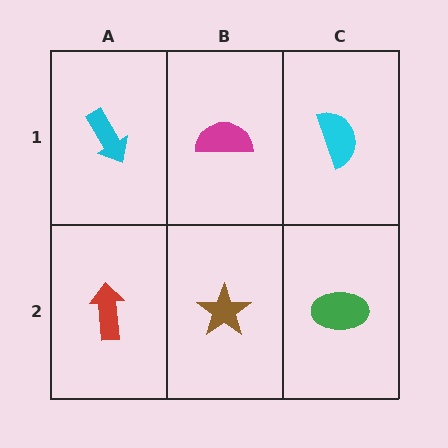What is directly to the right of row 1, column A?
A magenta semicircle.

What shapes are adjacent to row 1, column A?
A red arrow (row 2, column A), a magenta semicircle (row 1, column B).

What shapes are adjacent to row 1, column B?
A brown star (row 2, column B), a cyan arrow (row 1, column A), a cyan semicircle (row 1, column C).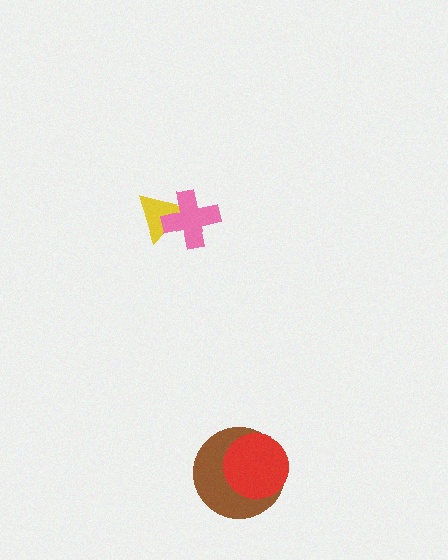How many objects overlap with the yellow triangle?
1 object overlaps with the yellow triangle.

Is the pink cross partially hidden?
No, no other shape covers it.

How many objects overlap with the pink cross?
1 object overlaps with the pink cross.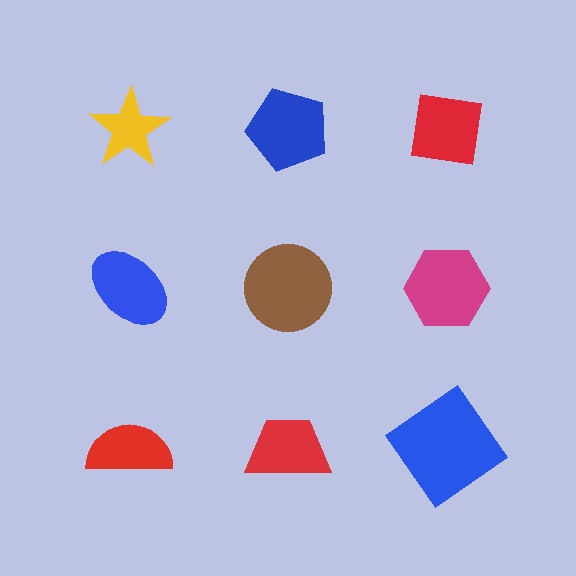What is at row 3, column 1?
A red semicircle.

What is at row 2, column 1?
A blue ellipse.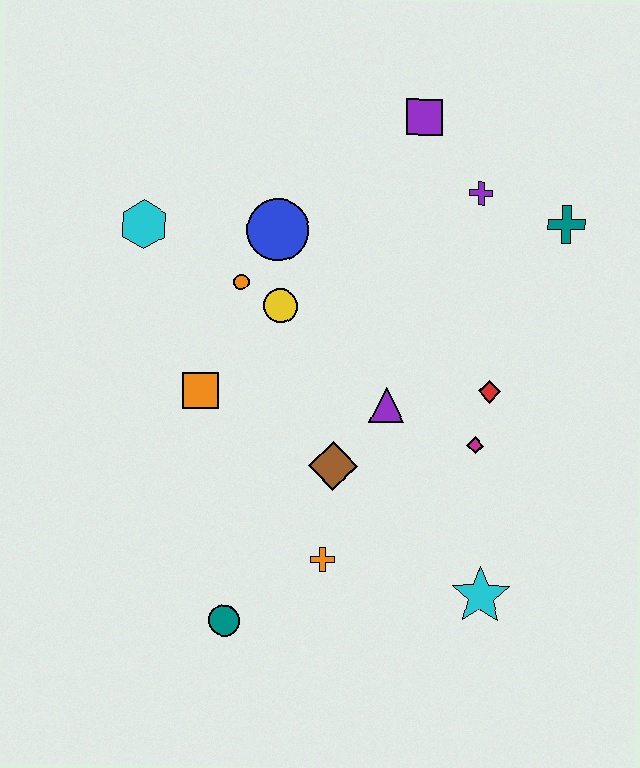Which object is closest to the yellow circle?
The orange circle is closest to the yellow circle.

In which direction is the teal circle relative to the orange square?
The teal circle is below the orange square.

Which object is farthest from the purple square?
The teal circle is farthest from the purple square.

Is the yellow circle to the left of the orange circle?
No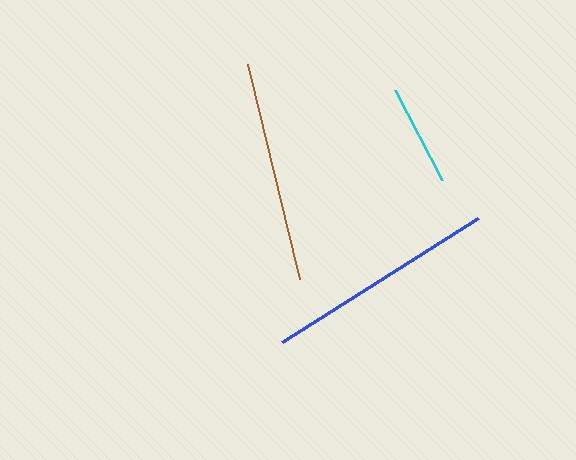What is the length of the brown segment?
The brown segment is approximately 221 pixels long.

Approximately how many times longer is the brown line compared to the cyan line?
The brown line is approximately 2.2 times the length of the cyan line.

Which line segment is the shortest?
The cyan line is the shortest at approximately 102 pixels.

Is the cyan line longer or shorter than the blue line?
The blue line is longer than the cyan line.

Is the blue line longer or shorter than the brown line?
The blue line is longer than the brown line.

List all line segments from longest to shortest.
From longest to shortest: blue, brown, cyan.